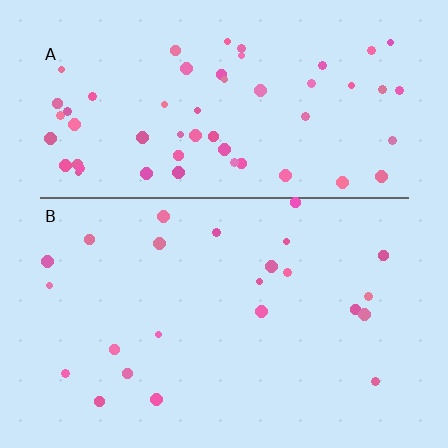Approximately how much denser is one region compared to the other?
Approximately 2.5× — region A over region B.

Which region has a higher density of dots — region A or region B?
A (the top).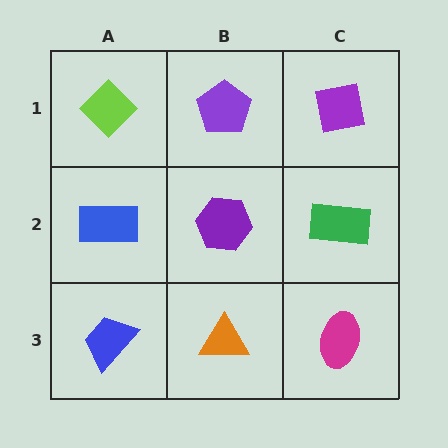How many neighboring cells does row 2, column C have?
3.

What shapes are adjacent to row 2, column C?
A purple square (row 1, column C), a magenta ellipse (row 3, column C), a purple hexagon (row 2, column B).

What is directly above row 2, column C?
A purple square.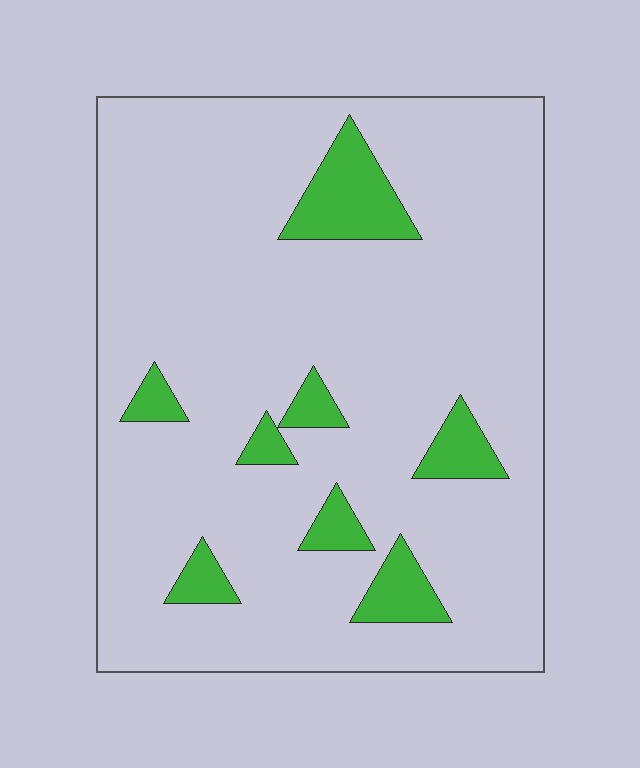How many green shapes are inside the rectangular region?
8.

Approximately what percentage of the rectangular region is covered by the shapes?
Approximately 10%.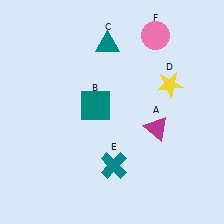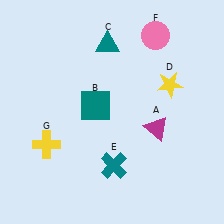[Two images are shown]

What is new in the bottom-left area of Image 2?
A yellow cross (G) was added in the bottom-left area of Image 2.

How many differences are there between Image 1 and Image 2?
There is 1 difference between the two images.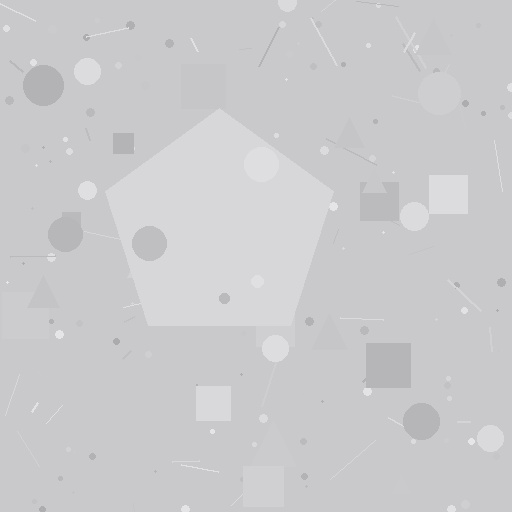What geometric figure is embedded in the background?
A pentagon is embedded in the background.